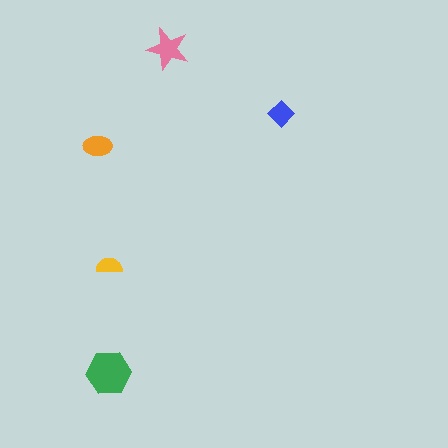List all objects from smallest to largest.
The yellow semicircle, the blue diamond, the orange ellipse, the pink star, the green hexagon.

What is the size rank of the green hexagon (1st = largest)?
1st.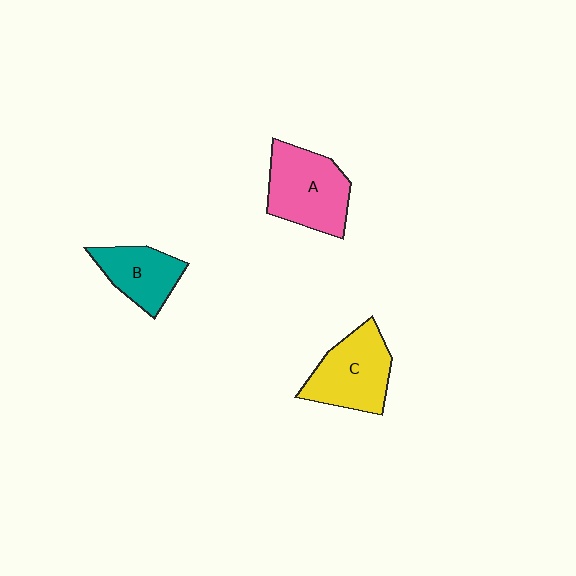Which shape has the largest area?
Shape A (pink).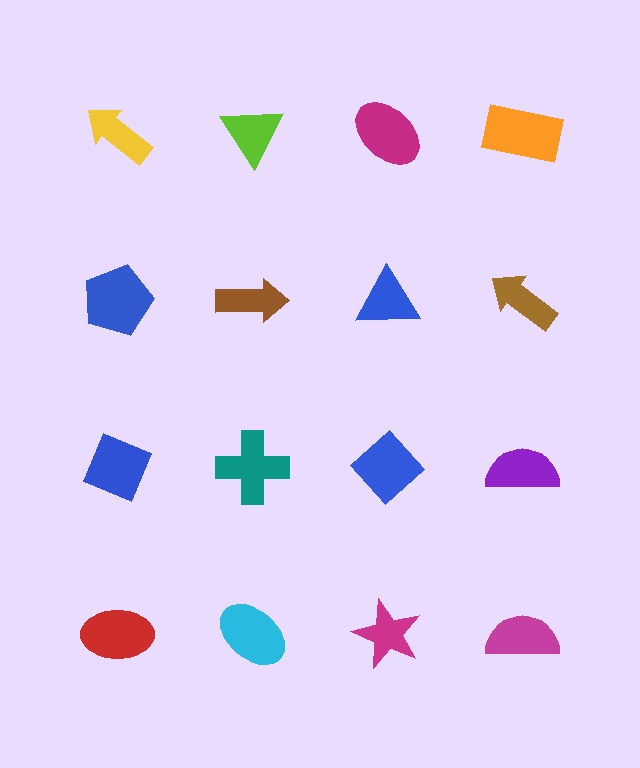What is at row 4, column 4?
A magenta semicircle.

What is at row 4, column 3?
A magenta star.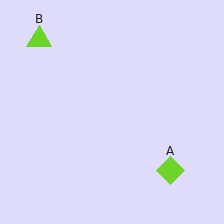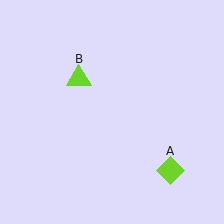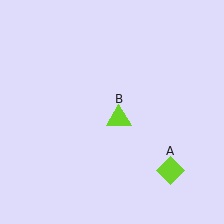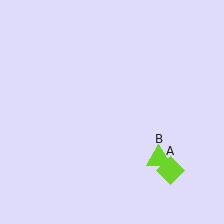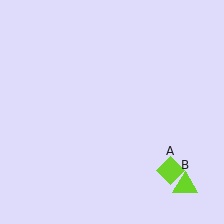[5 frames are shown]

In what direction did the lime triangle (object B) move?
The lime triangle (object B) moved down and to the right.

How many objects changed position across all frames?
1 object changed position: lime triangle (object B).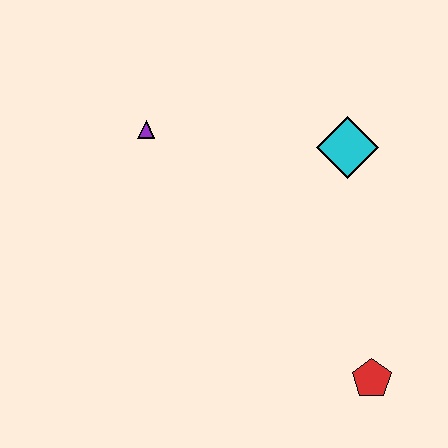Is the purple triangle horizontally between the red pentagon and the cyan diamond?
No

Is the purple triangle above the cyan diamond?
Yes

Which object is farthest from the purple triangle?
The red pentagon is farthest from the purple triangle.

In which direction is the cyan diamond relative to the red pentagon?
The cyan diamond is above the red pentagon.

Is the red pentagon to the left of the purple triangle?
No